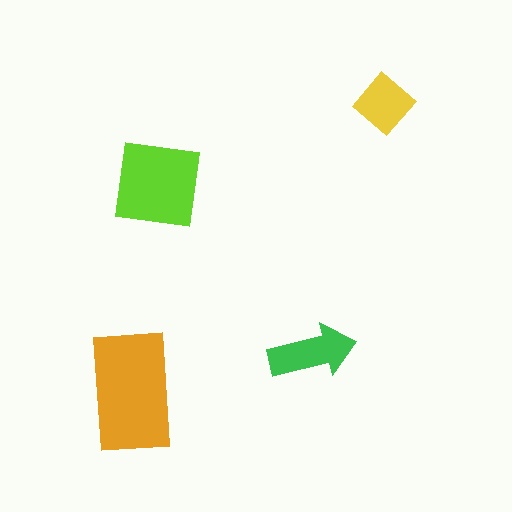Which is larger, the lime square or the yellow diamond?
The lime square.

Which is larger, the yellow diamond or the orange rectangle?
The orange rectangle.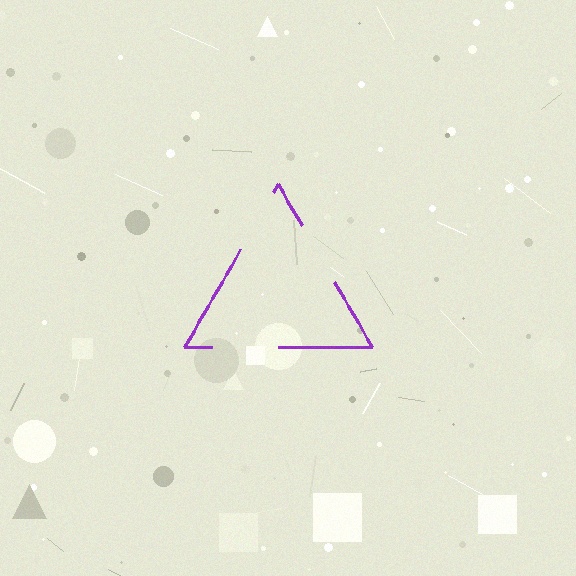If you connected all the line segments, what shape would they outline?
They would outline a triangle.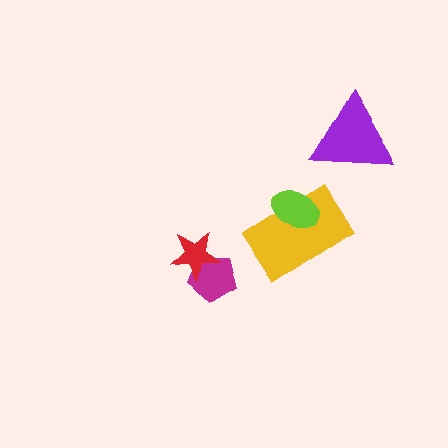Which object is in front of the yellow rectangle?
The lime ellipse is in front of the yellow rectangle.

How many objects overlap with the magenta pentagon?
1 object overlaps with the magenta pentagon.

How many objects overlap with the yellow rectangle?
1 object overlaps with the yellow rectangle.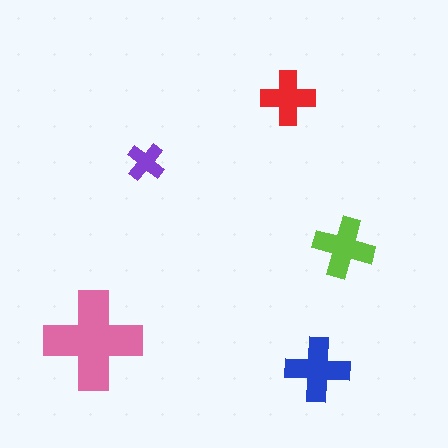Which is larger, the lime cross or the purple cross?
The lime one.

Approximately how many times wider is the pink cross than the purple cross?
About 2.5 times wider.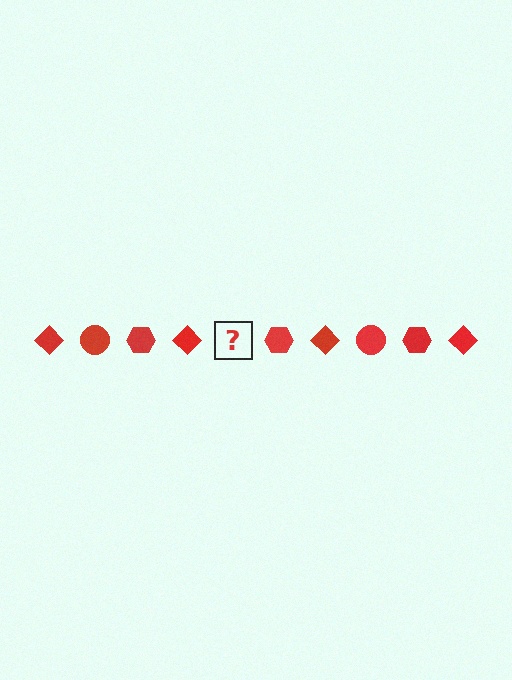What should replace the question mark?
The question mark should be replaced with a red circle.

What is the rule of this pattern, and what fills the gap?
The rule is that the pattern cycles through diamond, circle, hexagon shapes in red. The gap should be filled with a red circle.